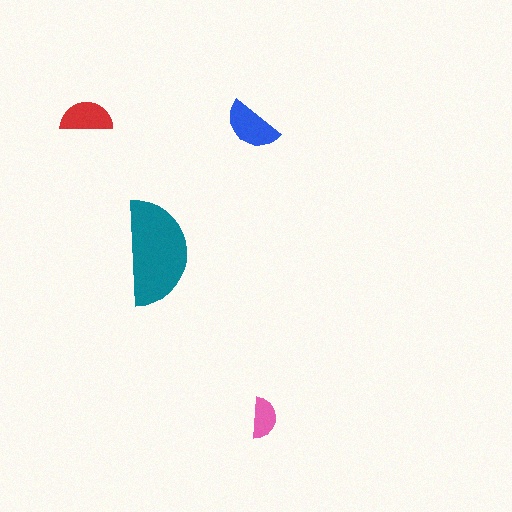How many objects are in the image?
There are 4 objects in the image.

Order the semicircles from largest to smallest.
the teal one, the blue one, the red one, the pink one.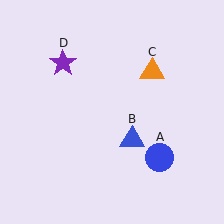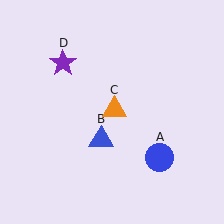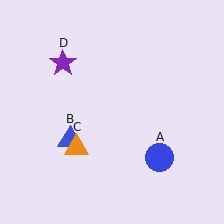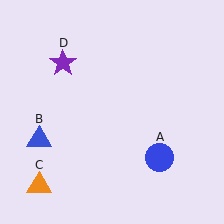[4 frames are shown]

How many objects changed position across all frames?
2 objects changed position: blue triangle (object B), orange triangle (object C).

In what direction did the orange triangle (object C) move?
The orange triangle (object C) moved down and to the left.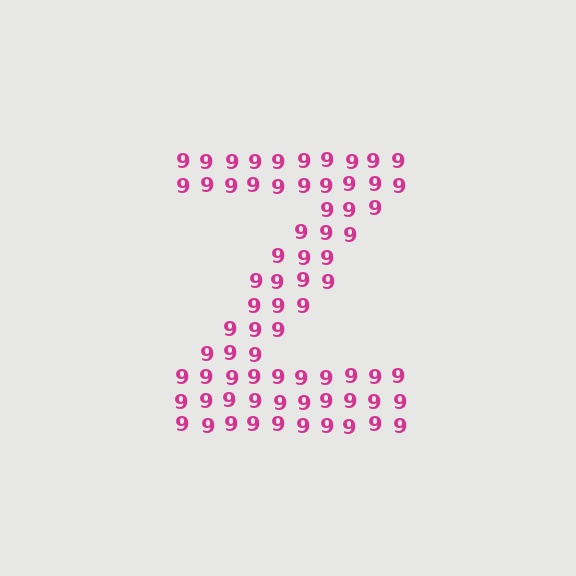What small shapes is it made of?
It is made of small digit 9's.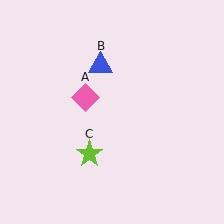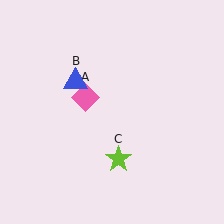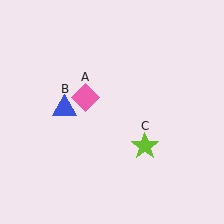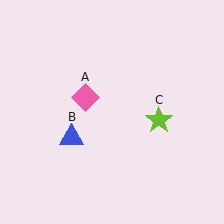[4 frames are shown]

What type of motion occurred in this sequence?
The blue triangle (object B), lime star (object C) rotated counterclockwise around the center of the scene.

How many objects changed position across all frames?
2 objects changed position: blue triangle (object B), lime star (object C).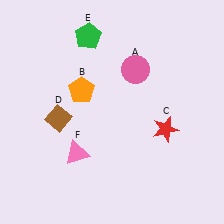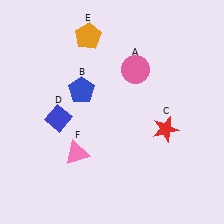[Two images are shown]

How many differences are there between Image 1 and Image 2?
There are 3 differences between the two images.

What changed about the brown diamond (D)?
In Image 1, D is brown. In Image 2, it changed to blue.